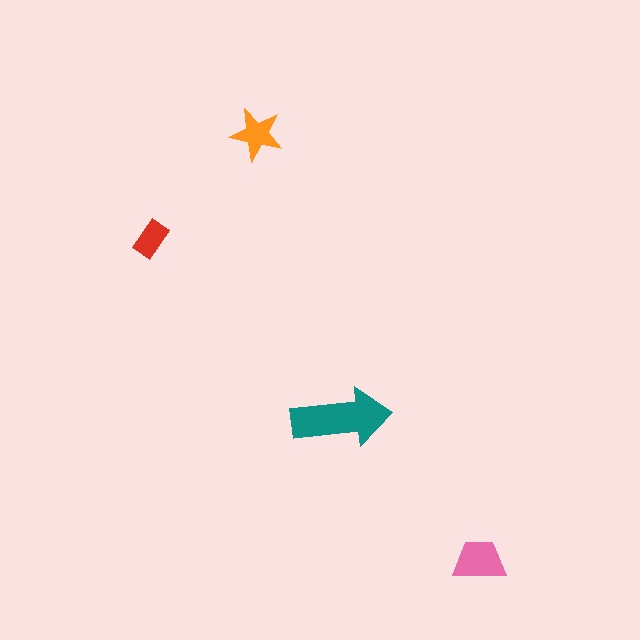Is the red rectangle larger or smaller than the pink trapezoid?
Smaller.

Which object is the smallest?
The red rectangle.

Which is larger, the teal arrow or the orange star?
The teal arrow.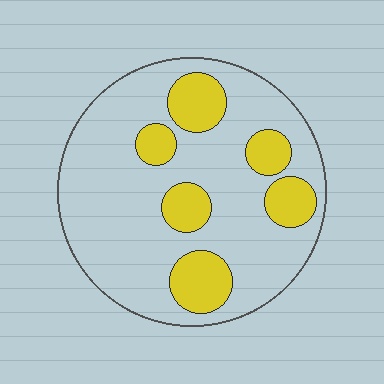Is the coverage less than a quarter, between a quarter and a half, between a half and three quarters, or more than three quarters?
Less than a quarter.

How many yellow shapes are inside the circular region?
6.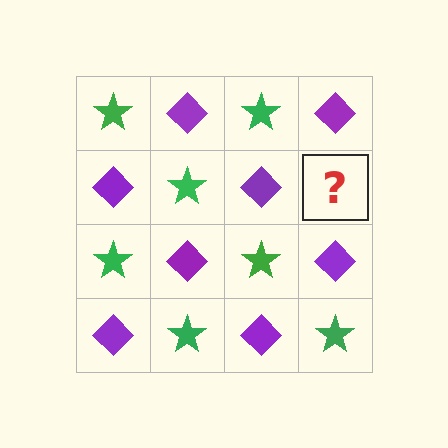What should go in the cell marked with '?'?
The missing cell should contain a green star.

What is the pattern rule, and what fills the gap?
The rule is that it alternates green star and purple diamond in a checkerboard pattern. The gap should be filled with a green star.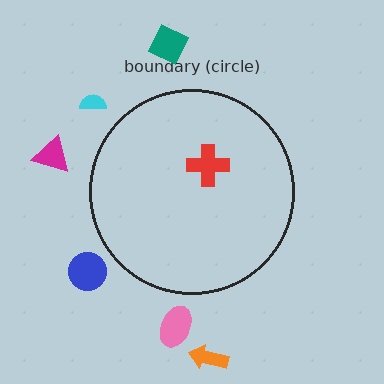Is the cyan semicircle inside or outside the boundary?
Outside.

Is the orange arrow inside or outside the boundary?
Outside.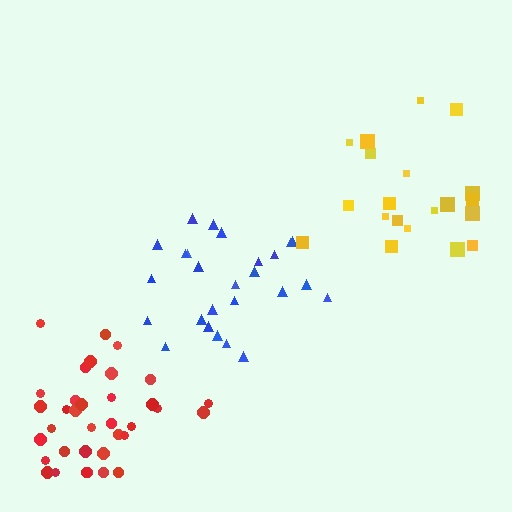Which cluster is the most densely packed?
Blue.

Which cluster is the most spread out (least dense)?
Yellow.